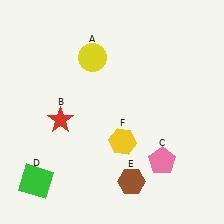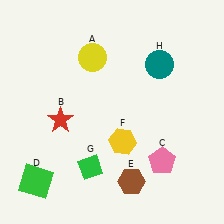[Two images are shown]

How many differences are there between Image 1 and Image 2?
There are 2 differences between the two images.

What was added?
A green diamond (G), a teal circle (H) were added in Image 2.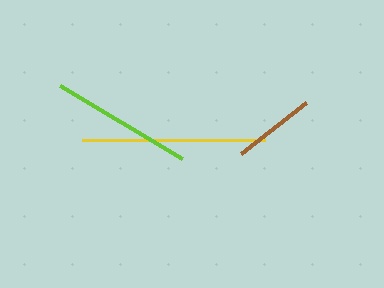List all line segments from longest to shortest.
From longest to shortest: yellow, lime, brown.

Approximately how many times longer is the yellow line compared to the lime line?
The yellow line is approximately 1.3 times the length of the lime line.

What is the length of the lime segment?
The lime segment is approximately 142 pixels long.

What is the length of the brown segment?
The brown segment is approximately 83 pixels long.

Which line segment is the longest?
The yellow line is the longest at approximately 182 pixels.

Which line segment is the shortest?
The brown line is the shortest at approximately 83 pixels.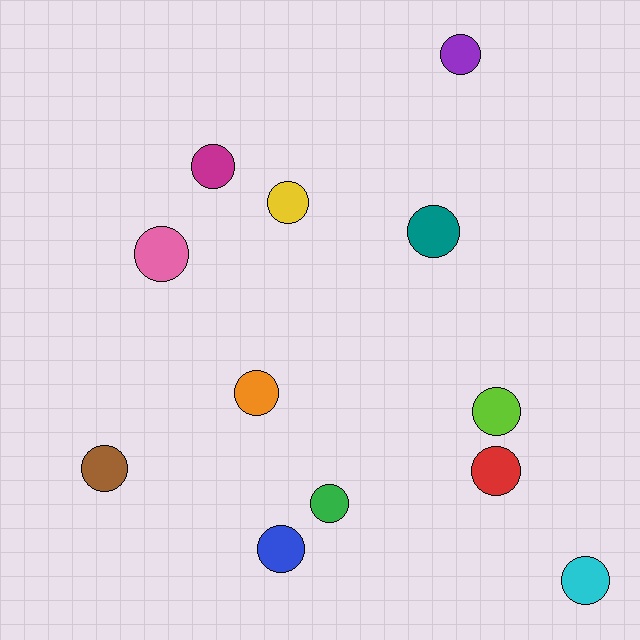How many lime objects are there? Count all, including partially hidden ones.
There is 1 lime object.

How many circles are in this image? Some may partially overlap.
There are 12 circles.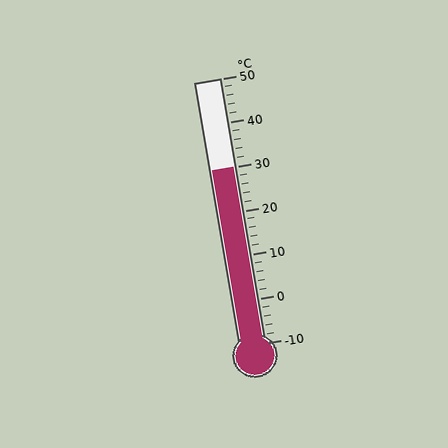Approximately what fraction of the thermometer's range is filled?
The thermometer is filled to approximately 65% of its range.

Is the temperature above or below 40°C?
The temperature is below 40°C.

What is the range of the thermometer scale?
The thermometer scale ranges from -10°C to 50°C.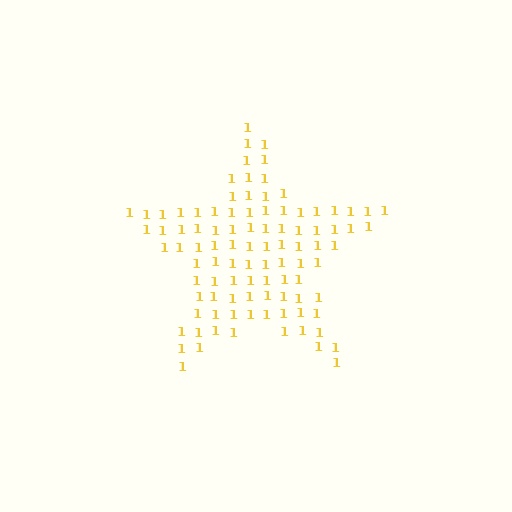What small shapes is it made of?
It is made of small digit 1's.